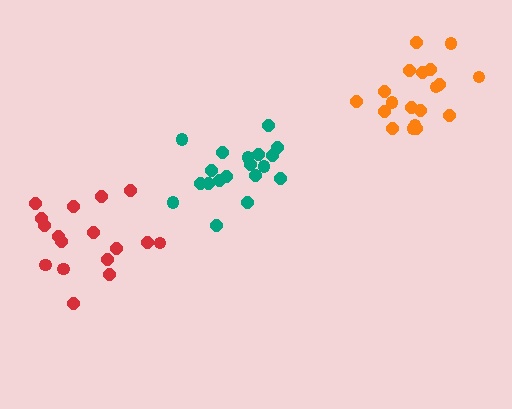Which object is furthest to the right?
The orange cluster is rightmost.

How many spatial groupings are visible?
There are 3 spatial groupings.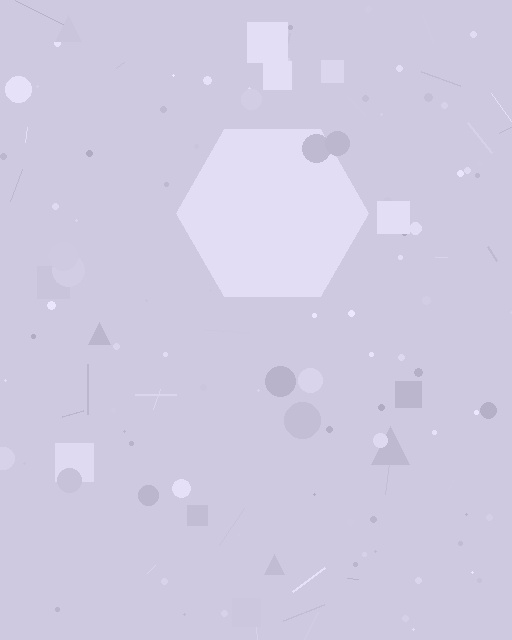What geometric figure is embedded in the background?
A hexagon is embedded in the background.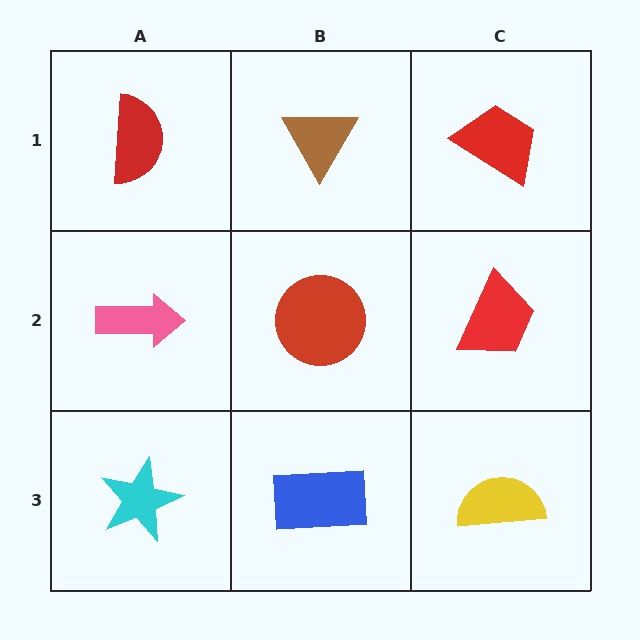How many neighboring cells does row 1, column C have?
2.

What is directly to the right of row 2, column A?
A red circle.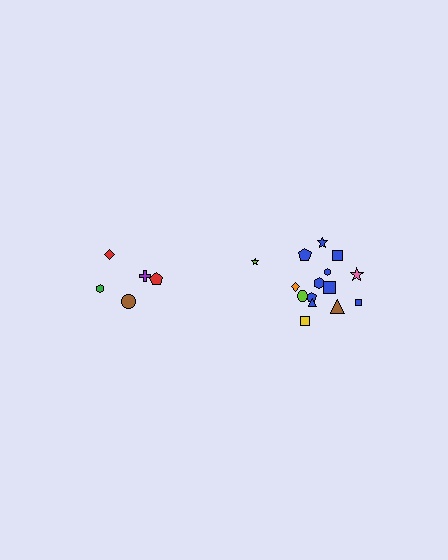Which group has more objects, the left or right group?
The right group.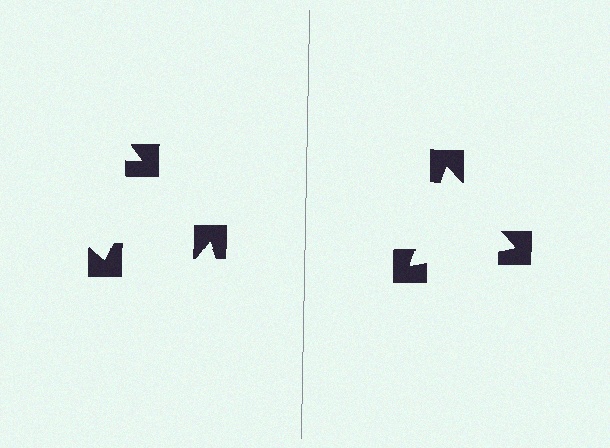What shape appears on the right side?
An illusory triangle.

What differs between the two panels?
The notched squares are positioned identically on both sides; only the wedge orientations differ. On the right they align to a triangle; on the left they are misaligned.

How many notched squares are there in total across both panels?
6 — 3 on each side.